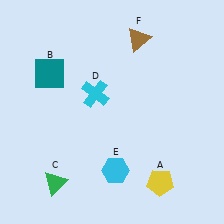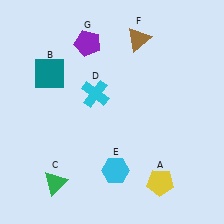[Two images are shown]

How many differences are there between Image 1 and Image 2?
There is 1 difference between the two images.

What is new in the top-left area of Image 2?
A purple pentagon (G) was added in the top-left area of Image 2.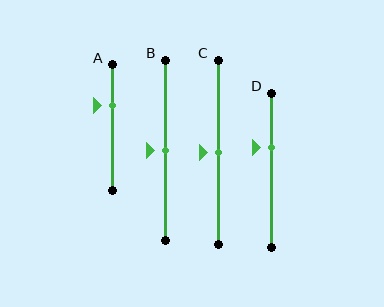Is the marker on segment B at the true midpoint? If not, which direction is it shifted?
Yes, the marker on segment B is at the true midpoint.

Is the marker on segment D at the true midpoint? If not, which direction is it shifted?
No, the marker on segment D is shifted upward by about 15% of the segment length.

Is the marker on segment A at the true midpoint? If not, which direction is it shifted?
No, the marker on segment A is shifted upward by about 17% of the segment length.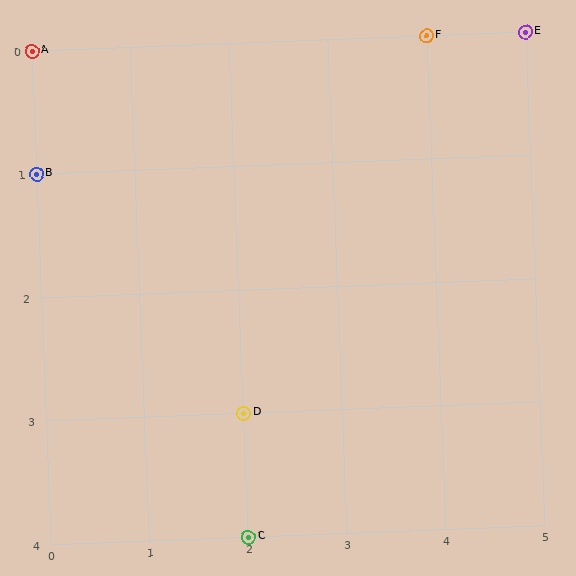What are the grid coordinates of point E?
Point E is at grid coordinates (5, 0).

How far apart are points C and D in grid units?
Points C and D are 1 row apart.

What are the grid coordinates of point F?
Point F is at grid coordinates (4, 0).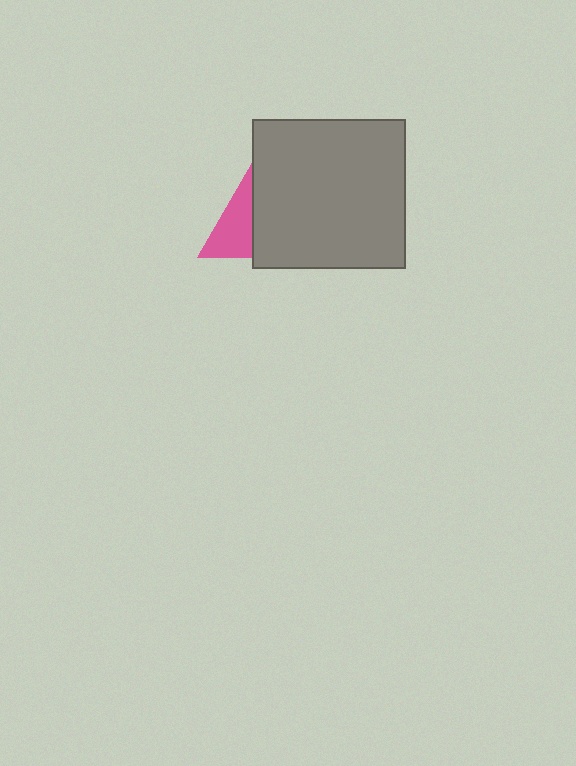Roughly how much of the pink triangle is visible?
A small part of it is visible (roughly 34%).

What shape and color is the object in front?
The object in front is a gray rectangle.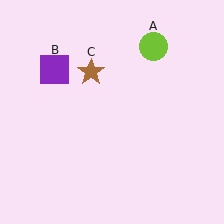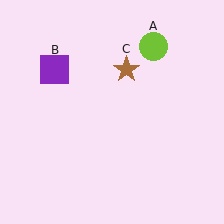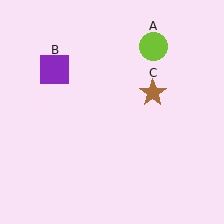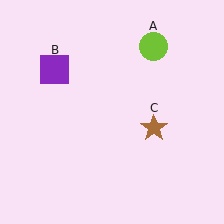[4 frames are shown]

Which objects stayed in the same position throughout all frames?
Lime circle (object A) and purple square (object B) remained stationary.